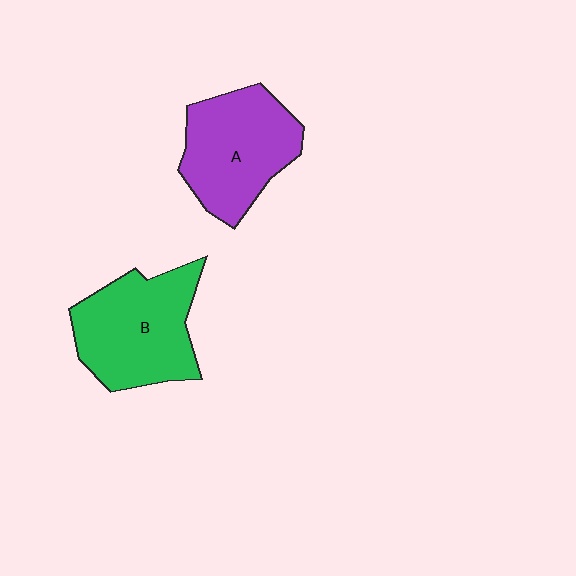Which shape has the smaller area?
Shape A (purple).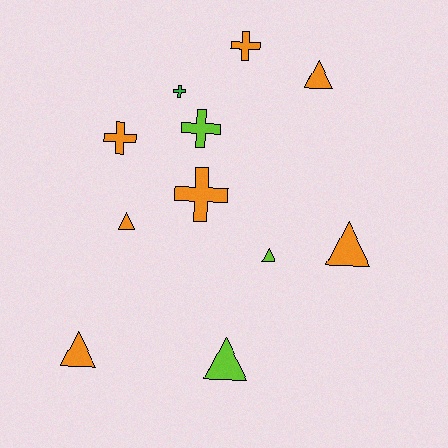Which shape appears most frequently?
Triangle, with 6 objects.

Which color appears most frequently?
Orange, with 7 objects.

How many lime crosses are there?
There is 1 lime cross.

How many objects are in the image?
There are 11 objects.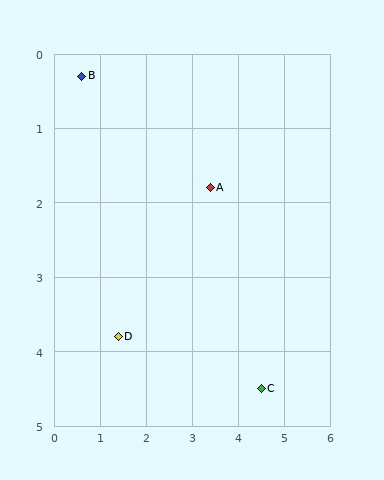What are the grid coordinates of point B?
Point B is at approximately (0.6, 0.3).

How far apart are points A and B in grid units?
Points A and B are about 3.2 grid units apart.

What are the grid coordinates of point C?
Point C is at approximately (4.5, 4.5).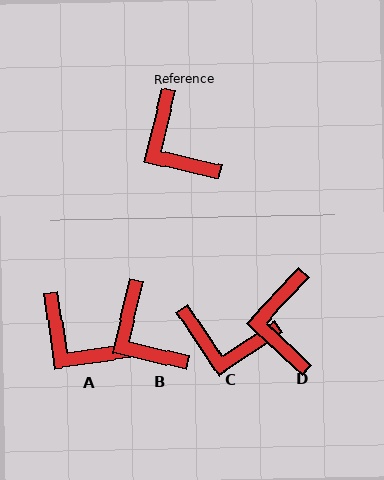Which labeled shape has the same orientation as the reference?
B.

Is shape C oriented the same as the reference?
No, it is off by about 48 degrees.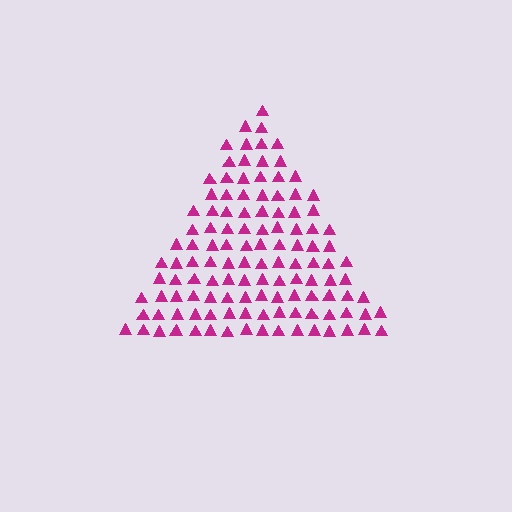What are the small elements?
The small elements are triangles.